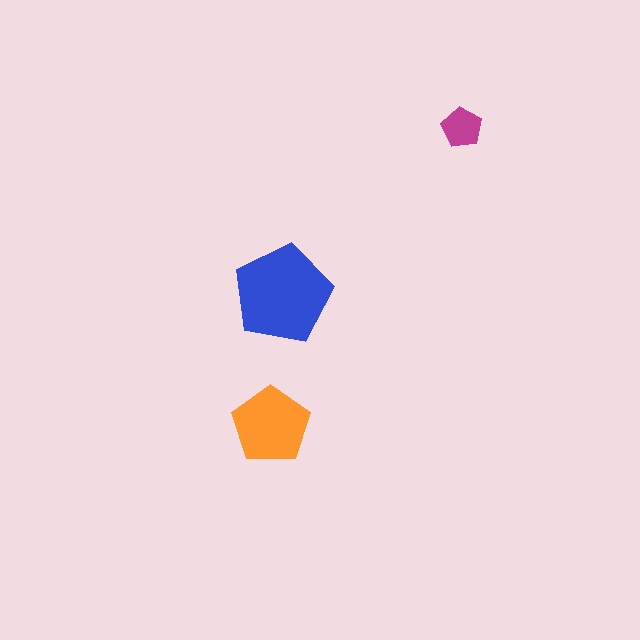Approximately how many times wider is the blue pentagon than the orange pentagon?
About 1.5 times wider.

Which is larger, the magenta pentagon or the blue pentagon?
The blue one.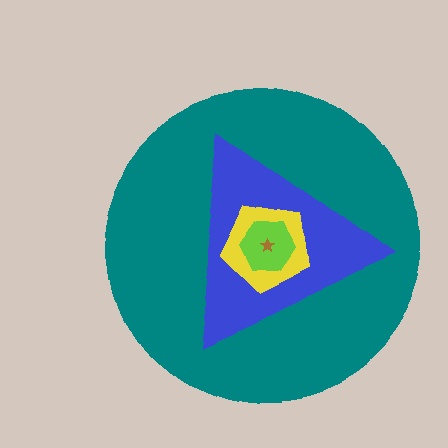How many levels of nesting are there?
5.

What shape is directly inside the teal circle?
The blue triangle.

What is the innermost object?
The brown star.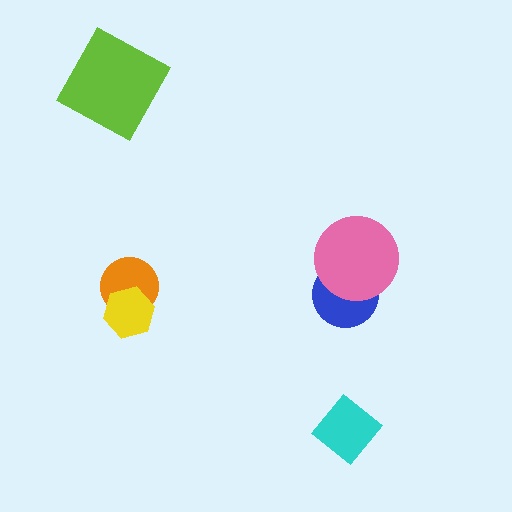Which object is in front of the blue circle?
The pink circle is in front of the blue circle.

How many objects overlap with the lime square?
0 objects overlap with the lime square.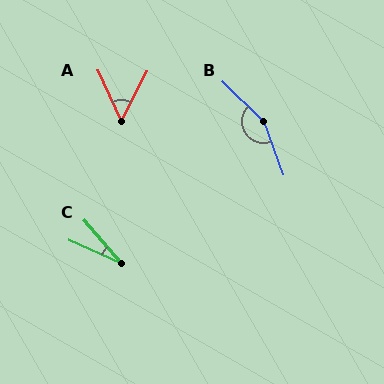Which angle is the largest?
B, at approximately 155 degrees.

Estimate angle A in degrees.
Approximately 52 degrees.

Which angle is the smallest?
C, at approximately 25 degrees.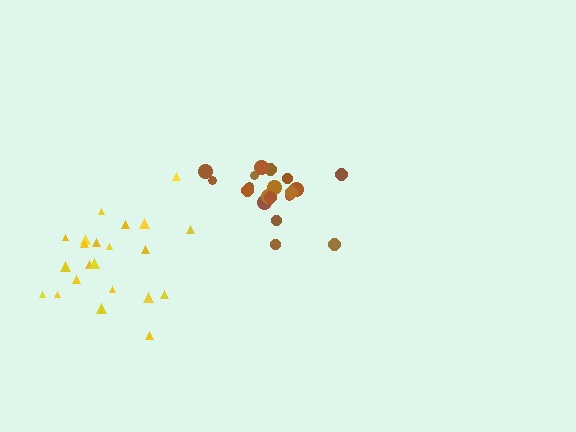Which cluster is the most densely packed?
Brown.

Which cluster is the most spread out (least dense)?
Yellow.